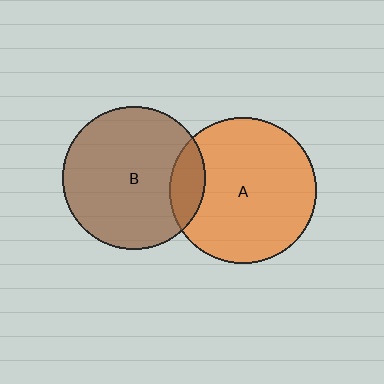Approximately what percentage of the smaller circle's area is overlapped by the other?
Approximately 15%.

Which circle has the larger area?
Circle A (orange).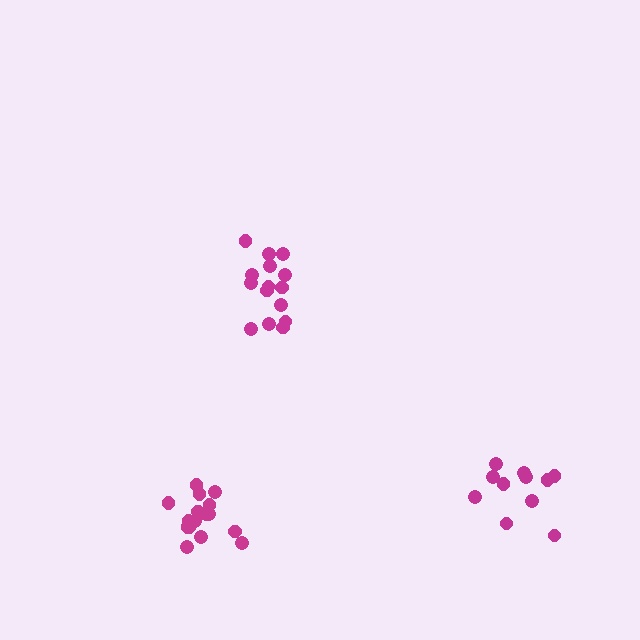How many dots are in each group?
Group 1: 15 dots, Group 2: 11 dots, Group 3: 17 dots (43 total).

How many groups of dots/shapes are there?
There are 3 groups.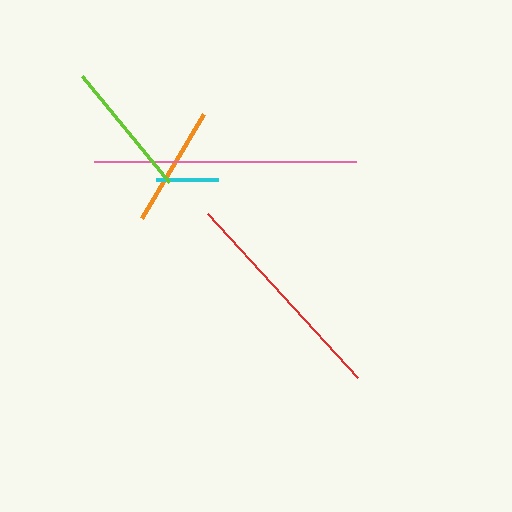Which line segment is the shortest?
The cyan line is the shortest at approximately 63 pixels.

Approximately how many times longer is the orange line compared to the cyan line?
The orange line is approximately 1.9 times the length of the cyan line.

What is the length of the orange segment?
The orange segment is approximately 121 pixels long.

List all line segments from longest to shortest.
From longest to shortest: pink, red, lime, orange, cyan.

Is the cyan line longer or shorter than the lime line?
The lime line is longer than the cyan line.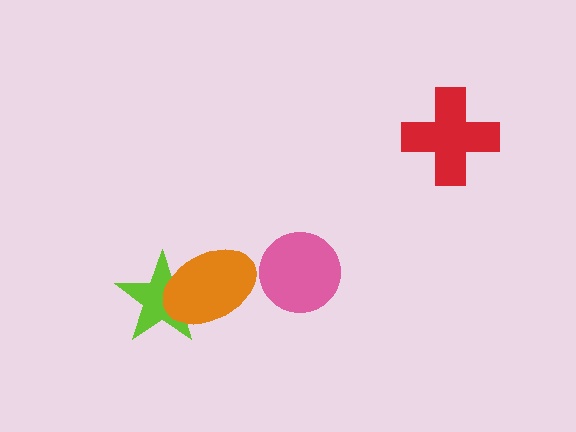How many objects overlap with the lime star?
1 object overlaps with the lime star.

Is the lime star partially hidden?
Yes, it is partially covered by another shape.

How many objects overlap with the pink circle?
0 objects overlap with the pink circle.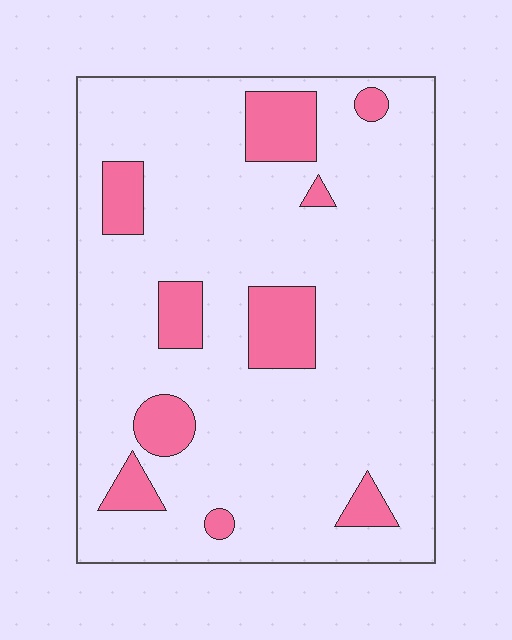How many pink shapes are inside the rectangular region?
10.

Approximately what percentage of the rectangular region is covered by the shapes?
Approximately 15%.